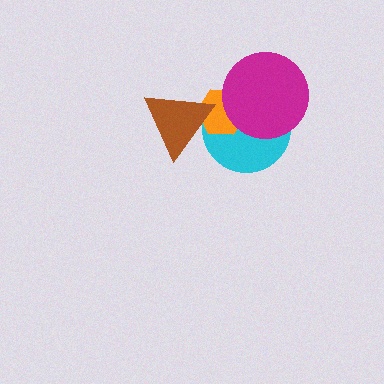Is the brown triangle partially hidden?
No, no other shape covers it.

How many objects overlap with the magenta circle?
2 objects overlap with the magenta circle.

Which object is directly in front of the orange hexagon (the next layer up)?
The magenta circle is directly in front of the orange hexagon.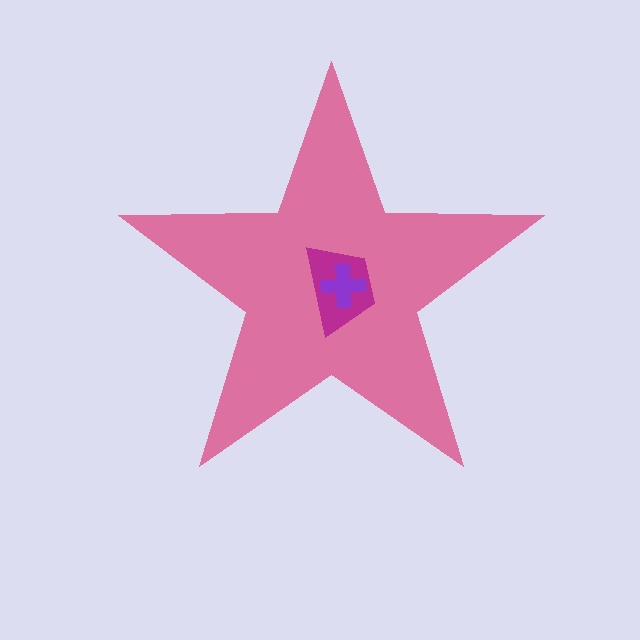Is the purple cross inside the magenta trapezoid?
Yes.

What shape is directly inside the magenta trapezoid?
The purple cross.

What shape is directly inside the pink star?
The magenta trapezoid.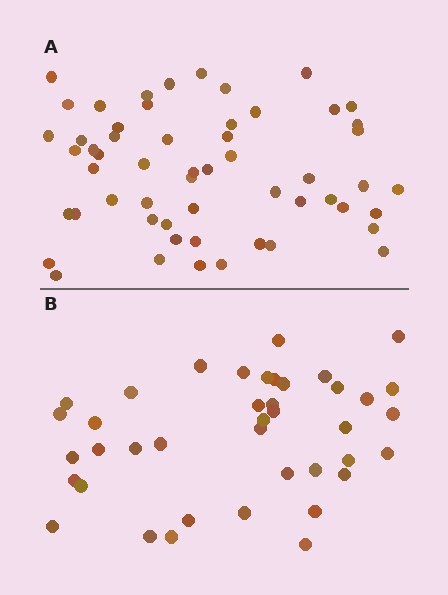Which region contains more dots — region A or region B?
Region A (the top region) has more dots.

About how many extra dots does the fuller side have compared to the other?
Region A has approximately 15 more dots than region B.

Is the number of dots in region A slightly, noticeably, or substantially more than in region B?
Region A has noticeably more, but not dramatically so. The ratio is roughly 1.4 to 1.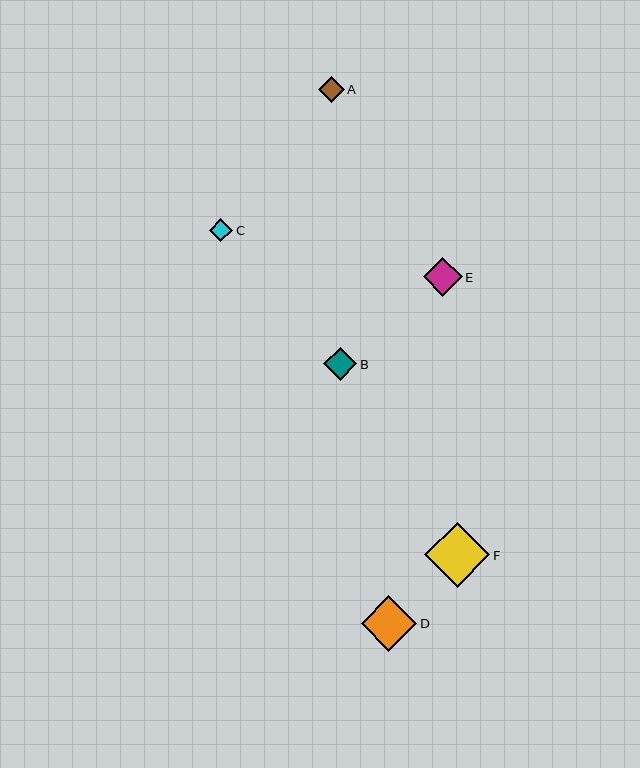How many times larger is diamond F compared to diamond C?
Diamond F is approximately 2.8 times the size of diamond C.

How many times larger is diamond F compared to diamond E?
Diamond F is approximately 1.7 times the size of diamond E.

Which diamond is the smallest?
Diamond C is the smallest with a size of approximately 23 pixels.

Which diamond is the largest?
Diamond F is the largest with a size of approximately 65 pixels.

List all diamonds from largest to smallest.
From largest to smallest: F, D, E, B, A, C.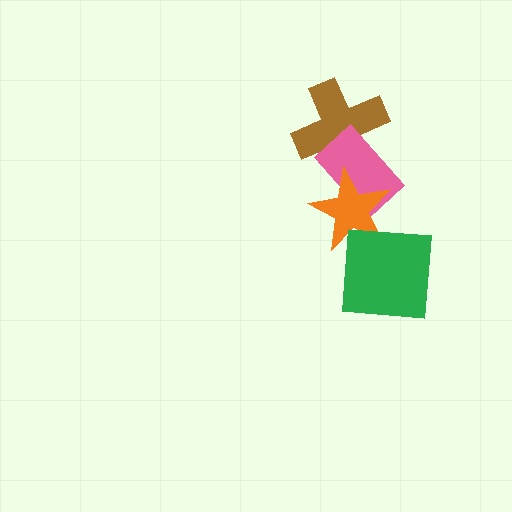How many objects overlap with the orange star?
3 objects overlap with the orange star.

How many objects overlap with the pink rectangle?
2 objects overlap with the pink rectangle.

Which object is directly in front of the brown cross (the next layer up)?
The pink rectangle is directly in front of the brown cross.